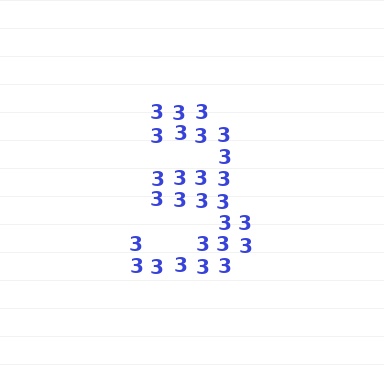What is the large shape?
The large shape is the digit 3.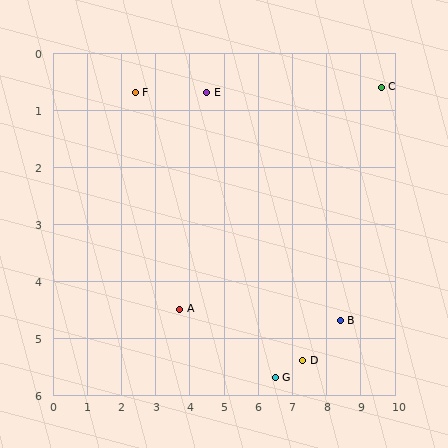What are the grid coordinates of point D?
Point D is at approximately (7.3, 5.4).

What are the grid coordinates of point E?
Point E is at approximately (4.5, 0.7).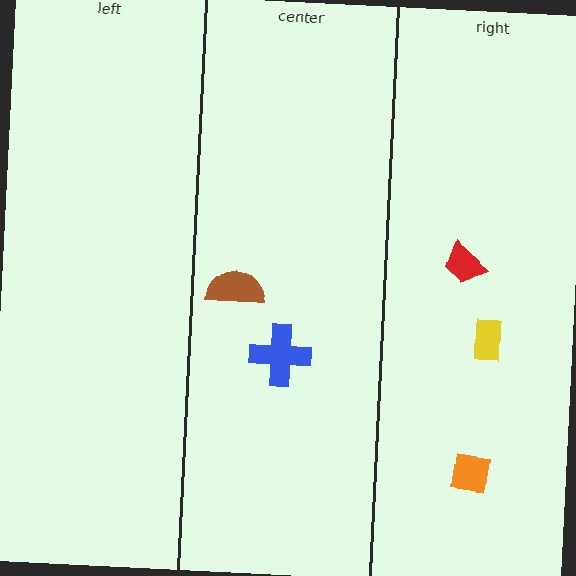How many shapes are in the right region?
3.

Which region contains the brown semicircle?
The center region.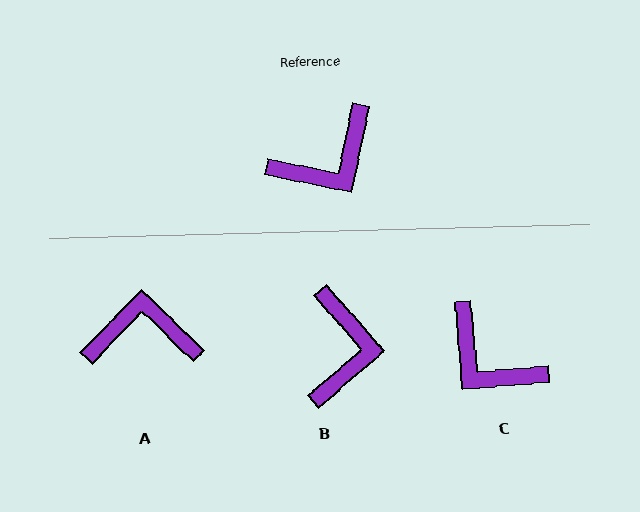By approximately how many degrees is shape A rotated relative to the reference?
Approximately 148 degrees counter-clockwise.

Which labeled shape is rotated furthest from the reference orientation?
A, about 148 degrees away.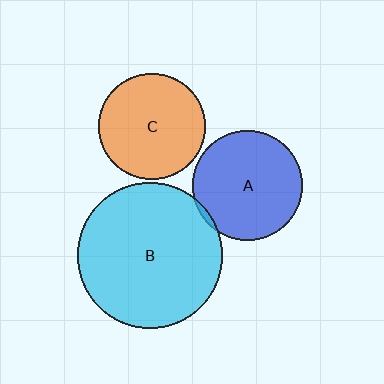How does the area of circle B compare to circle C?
Approximately 1.9 times.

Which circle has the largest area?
Circle B (cyan).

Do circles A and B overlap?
Yes.